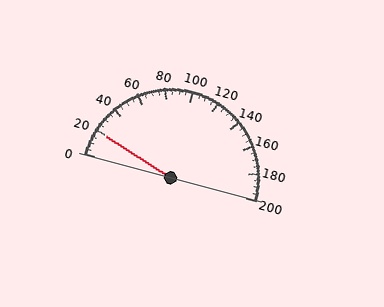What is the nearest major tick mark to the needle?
The nearest major tick mark is 20.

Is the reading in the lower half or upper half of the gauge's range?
The reading is in the lower half of the range (0 to 200).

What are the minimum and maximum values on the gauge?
The gauge ranges from 0 to 200.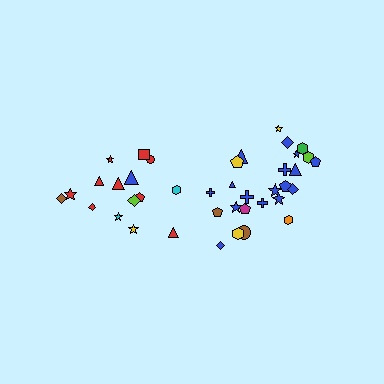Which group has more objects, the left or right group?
The right group.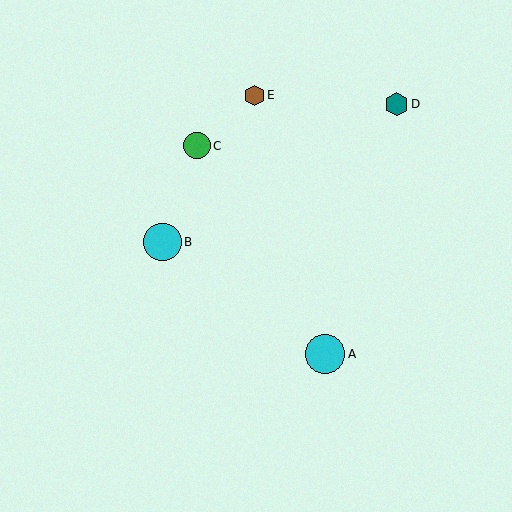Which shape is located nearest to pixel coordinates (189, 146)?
The green circle (labeled C) at (197, 146) is nearest to that location.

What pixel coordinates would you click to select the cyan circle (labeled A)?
Click at (325, 354) to select the cyan circle A.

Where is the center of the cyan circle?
The center of the cyan circle is at (162, 242).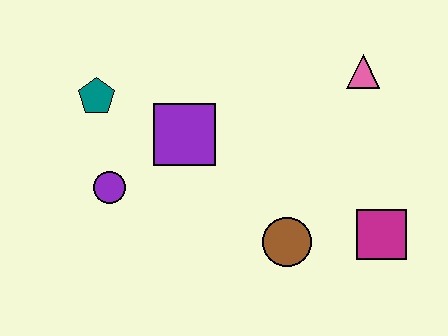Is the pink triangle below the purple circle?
No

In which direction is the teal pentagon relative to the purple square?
The teal pentagon is to the left of the purple square.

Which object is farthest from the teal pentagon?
The magenta square is farthest from the teal pentagon.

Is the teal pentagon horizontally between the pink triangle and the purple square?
No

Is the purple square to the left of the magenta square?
Yes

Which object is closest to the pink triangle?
The magenta square is closest to the pink triangle.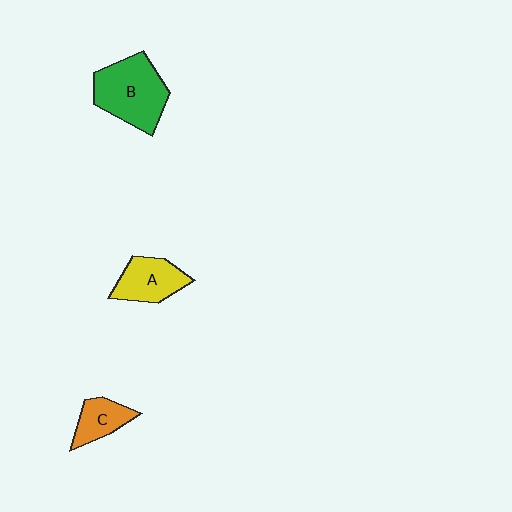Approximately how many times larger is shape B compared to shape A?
Approximately 1.5 times.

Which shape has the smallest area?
Shape C (orange).